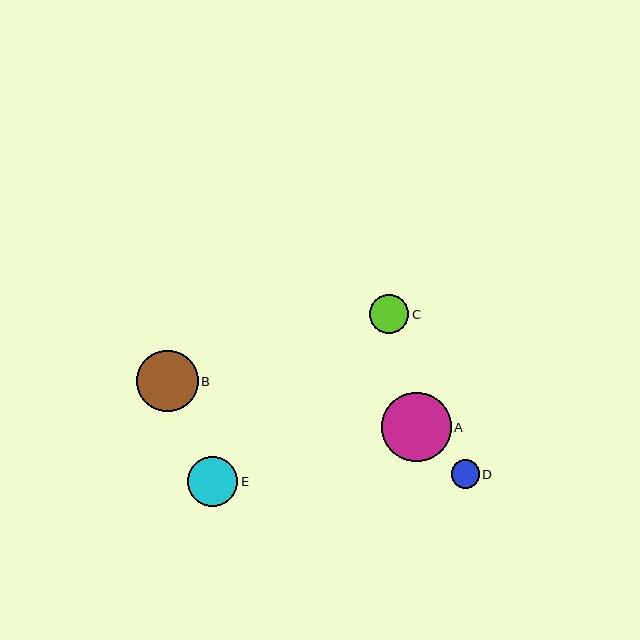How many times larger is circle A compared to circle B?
Circle A is approximately 1.1 times the size of circle B.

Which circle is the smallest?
Circle D is the smallest with a size of approximately 28 pixels.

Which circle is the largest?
Circle A is the largest with a size of approximately 69 pixels.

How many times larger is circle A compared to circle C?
Circle A is approximately 1.8 times the size of circle C.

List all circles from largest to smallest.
From largest to smallest: A, B, E, C, D.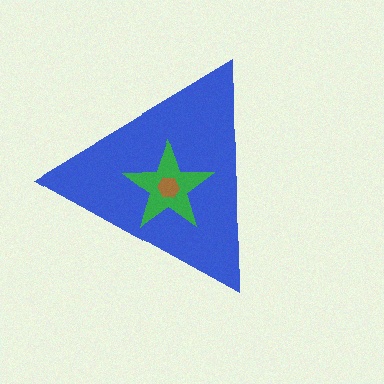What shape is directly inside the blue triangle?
The green star.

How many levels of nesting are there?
3.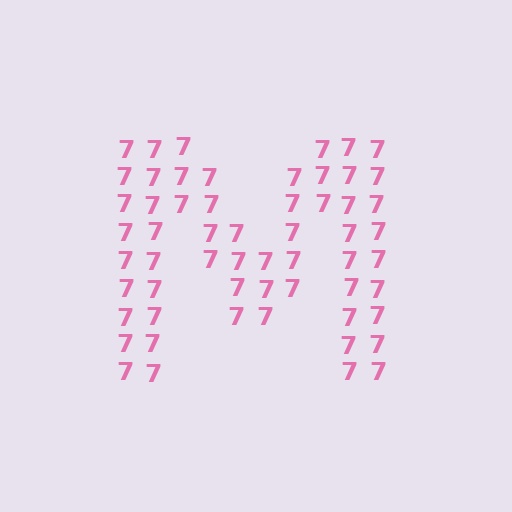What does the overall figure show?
The overall figure shows the letter M.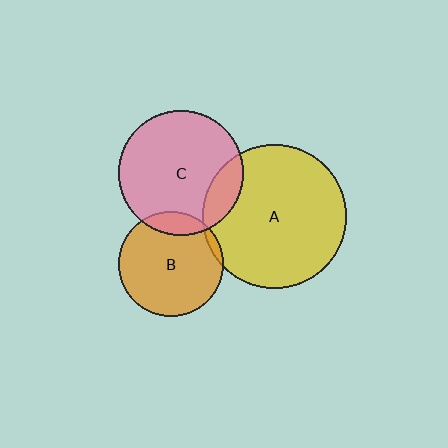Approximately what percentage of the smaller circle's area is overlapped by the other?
Approximately 5%.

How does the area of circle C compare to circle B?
Approximately 1.4 times.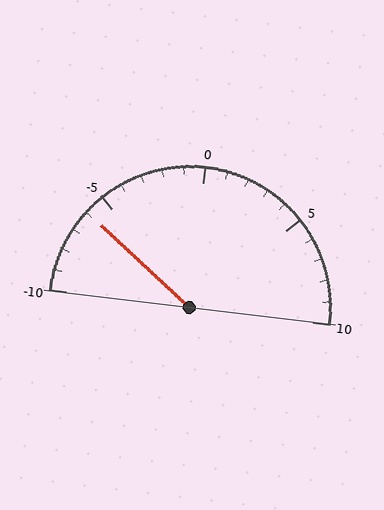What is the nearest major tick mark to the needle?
The nearest major tick mark is -5.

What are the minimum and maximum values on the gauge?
The gauge ranges from -10 to 10.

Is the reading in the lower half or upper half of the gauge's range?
The reading is in the lower half of the range (-10 to 10).